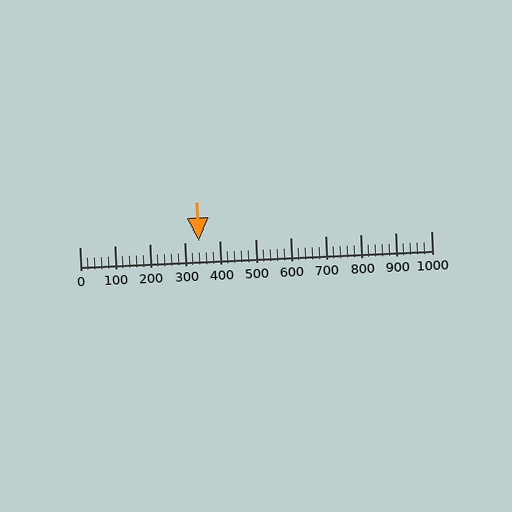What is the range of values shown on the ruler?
The ruler shows values from 0 to 1000.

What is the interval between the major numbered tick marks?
The major tick marks are spaced 100 units apart.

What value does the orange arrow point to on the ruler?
The orange arrow points to approximately 340.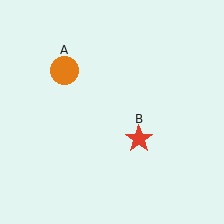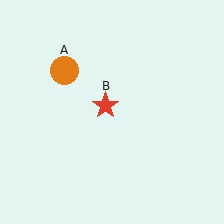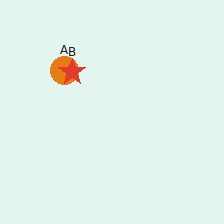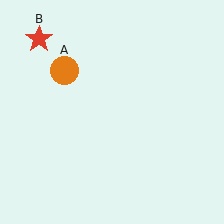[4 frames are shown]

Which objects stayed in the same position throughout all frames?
Orange circle (object A) remained stationary.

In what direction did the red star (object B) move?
The red star (object B) moved up and to the left.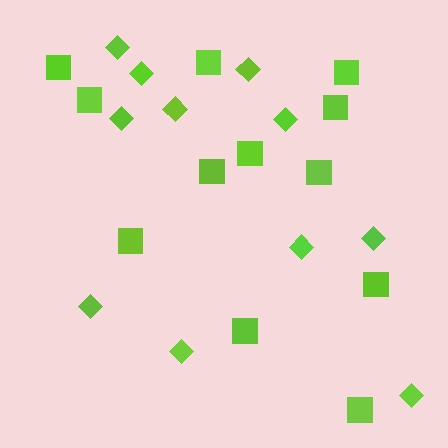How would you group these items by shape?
There are 2 groups: one group of squares (12) and one group of diamonds (11).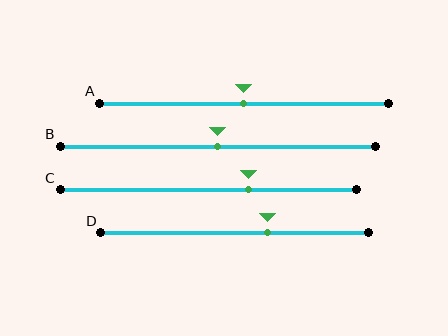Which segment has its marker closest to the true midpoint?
Segment A has its marker closest to the true midpoint.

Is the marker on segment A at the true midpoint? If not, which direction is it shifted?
Yes, the marker on segment A is at the true midpoint.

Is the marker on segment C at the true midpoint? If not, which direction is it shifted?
No, the marker on segment C is shifted to the right by about 14% of the segment length.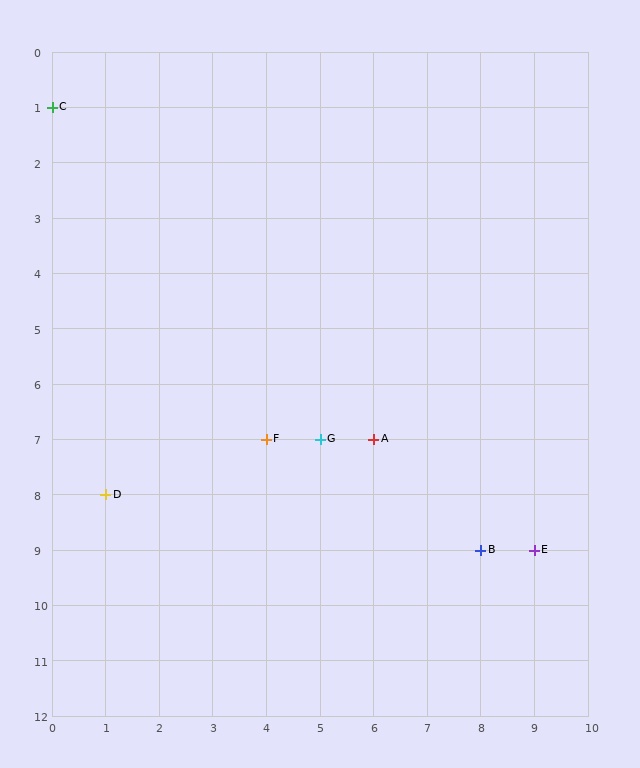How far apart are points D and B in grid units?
Points D and B are 7 columns and 1 row apart (about 7.1 grid units diagonally).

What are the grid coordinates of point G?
Point G is at grid coordinates (5, 7).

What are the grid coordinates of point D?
Point D is at grid coordinates (1, 8).